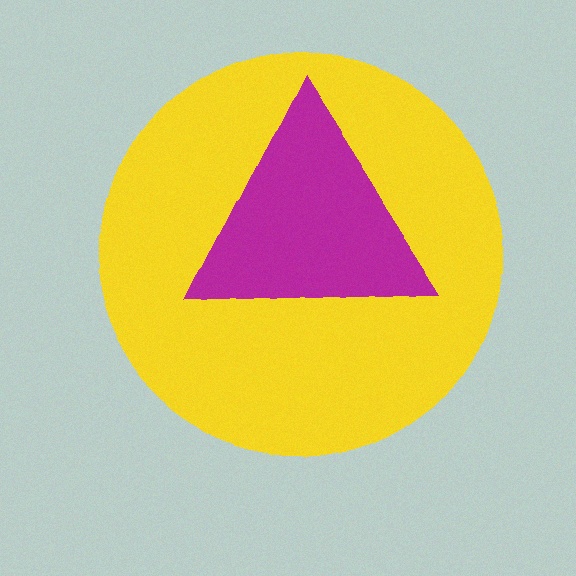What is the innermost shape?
The magenta triangle.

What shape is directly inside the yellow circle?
The magenta triangle.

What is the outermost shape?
The yellow circle.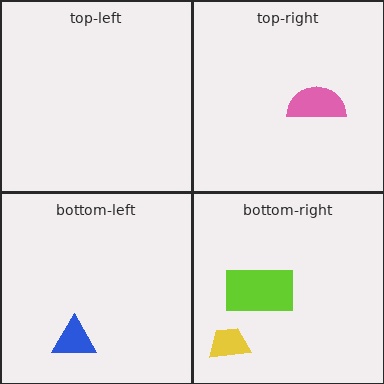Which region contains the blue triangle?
The bottom-left region.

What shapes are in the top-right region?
The pink semicircle.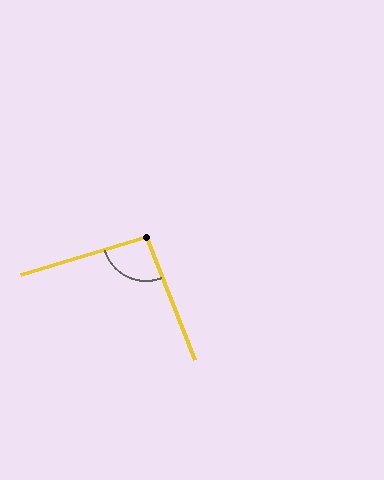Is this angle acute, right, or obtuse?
It is obtuse.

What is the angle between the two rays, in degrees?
Approximately 95 degrees.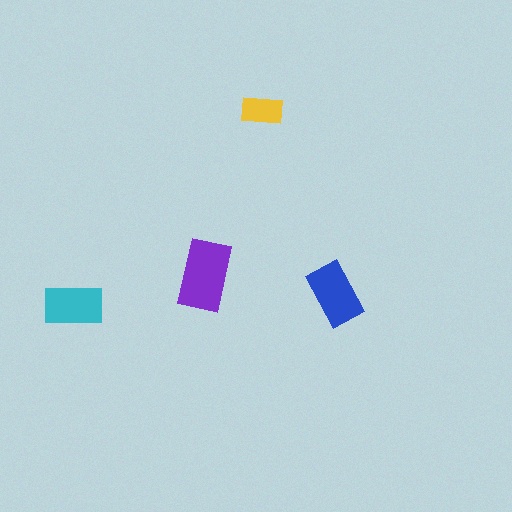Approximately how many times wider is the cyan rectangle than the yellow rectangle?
About 1.5 times wider.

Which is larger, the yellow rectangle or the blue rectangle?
The blue one.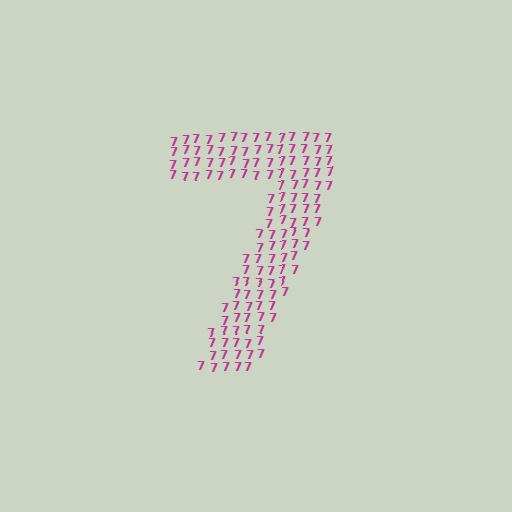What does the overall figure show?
The overall figure shows the digit 7.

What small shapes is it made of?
It is made of small digit 7's.